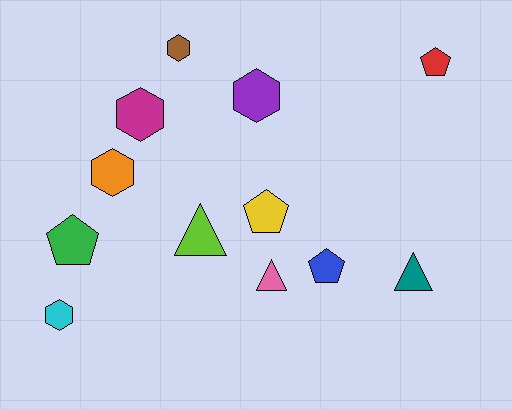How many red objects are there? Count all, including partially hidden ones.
There is 1 red object.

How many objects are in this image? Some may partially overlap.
There are 12 objects.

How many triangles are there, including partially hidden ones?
There are 3 triangles.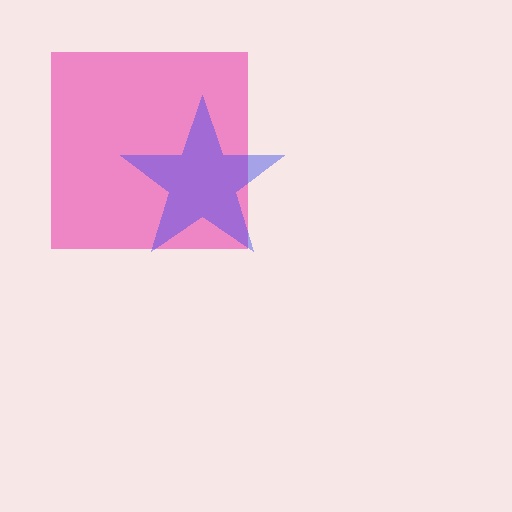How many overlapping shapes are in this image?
There are 2 overlapping shapes in the image.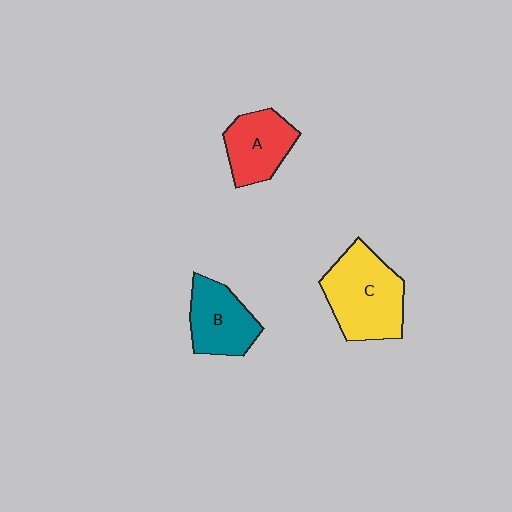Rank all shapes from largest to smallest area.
From largest to smallest: C (yellow), B (teal), A (red).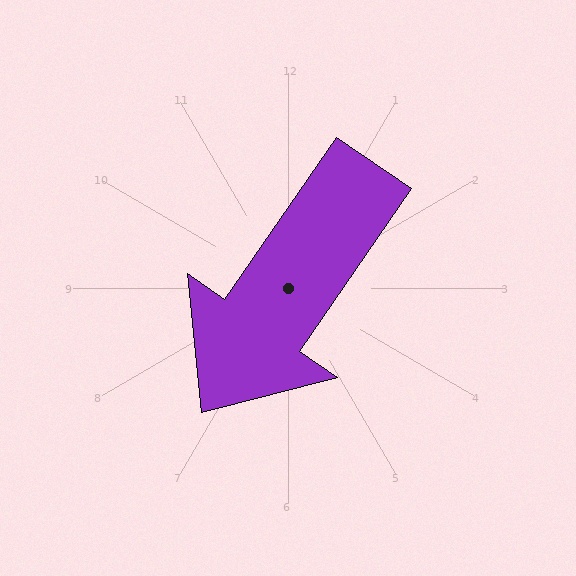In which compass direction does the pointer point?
Southwest.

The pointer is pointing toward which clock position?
Roughly 7 o'clock.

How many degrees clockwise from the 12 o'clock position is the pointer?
Approximately 215 degrees.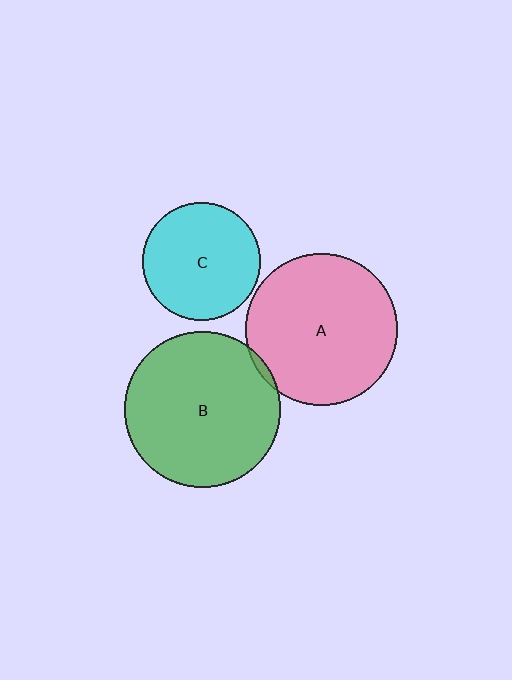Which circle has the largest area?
Circle B (green).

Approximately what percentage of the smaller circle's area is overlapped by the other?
Approximately 5%.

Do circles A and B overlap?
Yes.